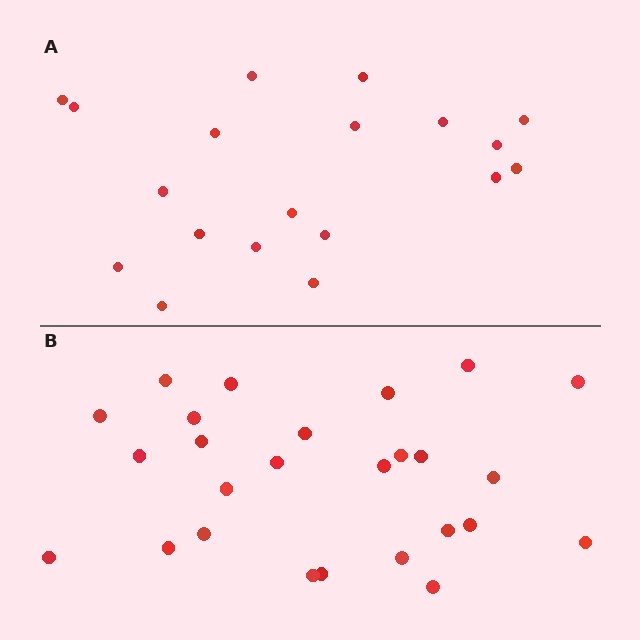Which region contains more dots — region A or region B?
Region B (the bottom region) has more dots.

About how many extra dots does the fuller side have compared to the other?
Region B has roughly 8 or so more dots than region A.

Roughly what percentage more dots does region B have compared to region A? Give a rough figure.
About 35% more.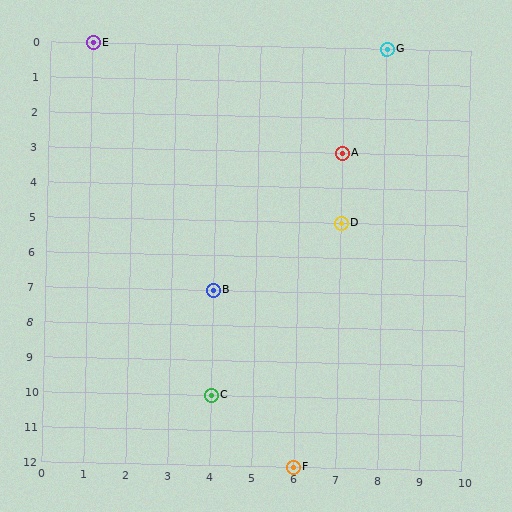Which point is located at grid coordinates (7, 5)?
Point D is at (7, 5).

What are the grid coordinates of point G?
Point G is at grid coordinates (8, 0).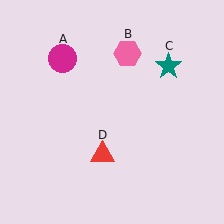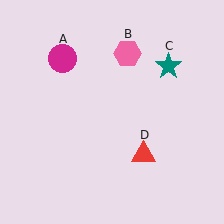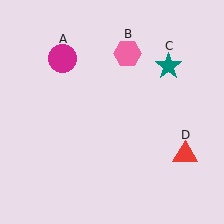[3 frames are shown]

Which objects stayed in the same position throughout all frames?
Magenta circle (object A) and pink hexagon (object B) and teal star (object C) remained stationary.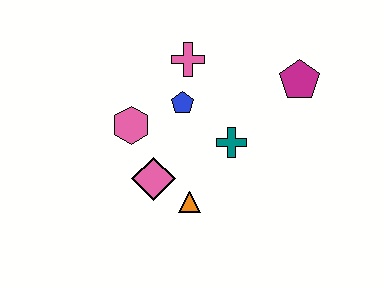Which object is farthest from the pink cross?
The orange triangle is farthest from the pink cross.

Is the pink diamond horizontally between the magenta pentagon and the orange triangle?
No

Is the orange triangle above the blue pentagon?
No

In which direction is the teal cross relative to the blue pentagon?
The teal cross is to the right of the blue pentagon.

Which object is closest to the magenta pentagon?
The teal cross is closest to the magenta pentagon.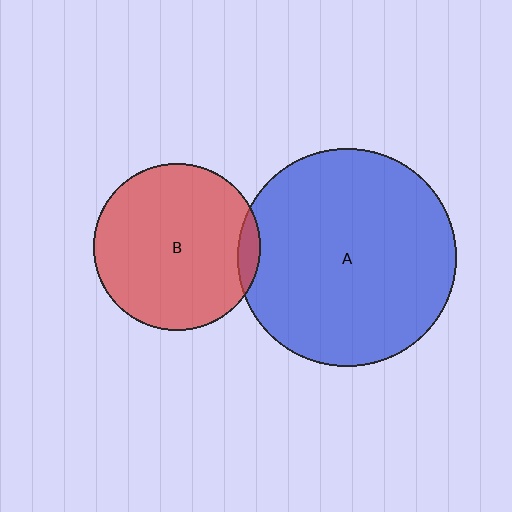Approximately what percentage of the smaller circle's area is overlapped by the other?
Approximately 5%.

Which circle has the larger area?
Circle A (blue).